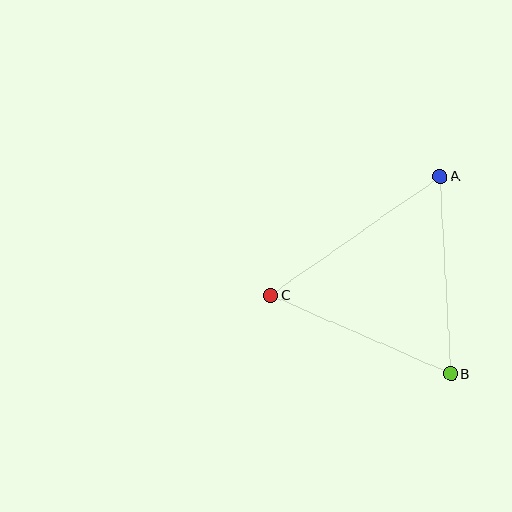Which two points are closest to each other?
Points B and C are closest to each other.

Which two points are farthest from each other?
Points A and C are farthest from each other.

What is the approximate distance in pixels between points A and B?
The distance between A and B is approximately 198 pixels.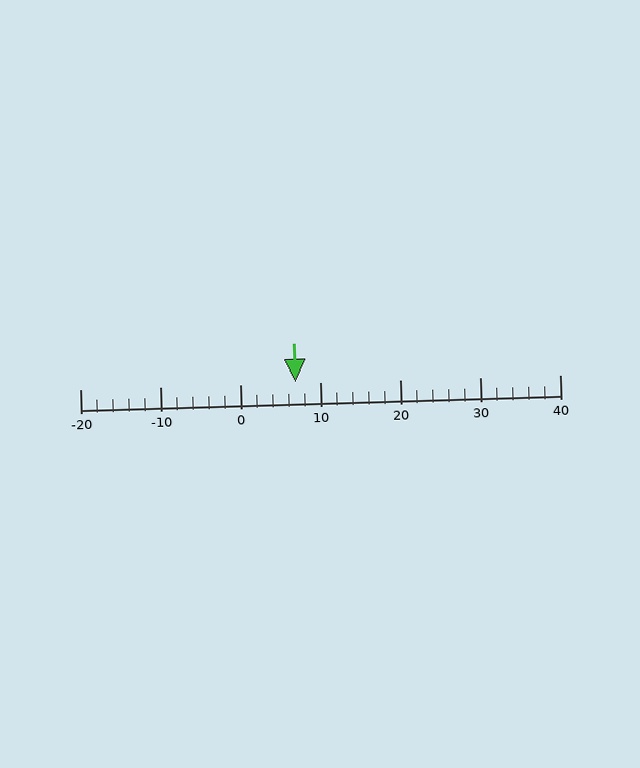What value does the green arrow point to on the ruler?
The green arrow points to approximately 7.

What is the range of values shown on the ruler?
The ruler shows values from -20 to 40.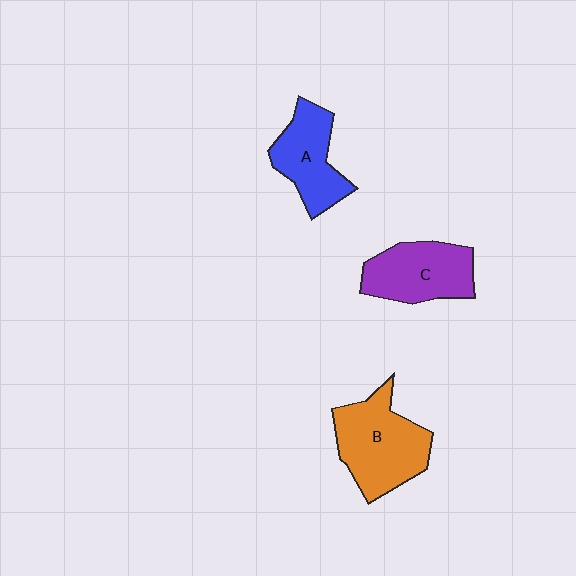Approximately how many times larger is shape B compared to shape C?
Approximately 1.2 times.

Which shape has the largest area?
Shape B (orange).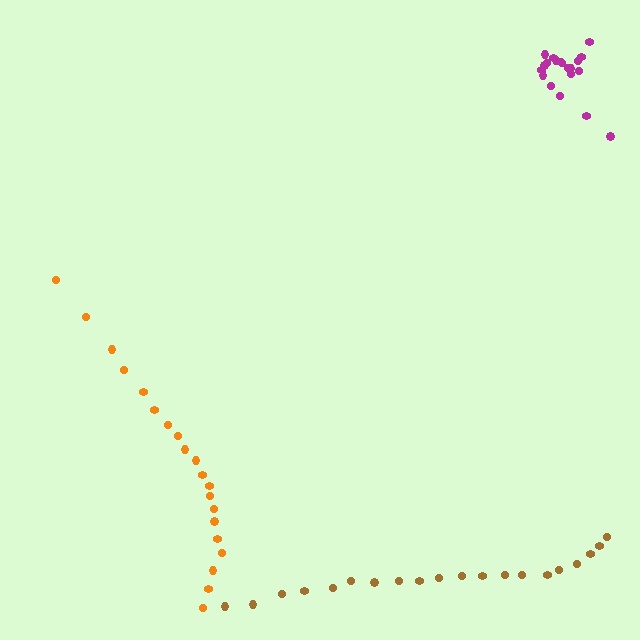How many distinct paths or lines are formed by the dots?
There are 3 distinct paths.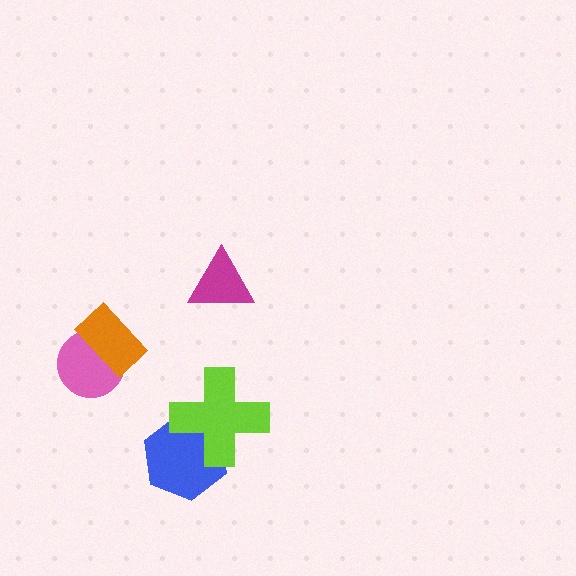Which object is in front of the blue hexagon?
The lime cross is in front of the blue hexagon.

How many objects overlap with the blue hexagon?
1 object overlaps with the blue hexagon.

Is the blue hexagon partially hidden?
Yes, it is partially covered by another shape.